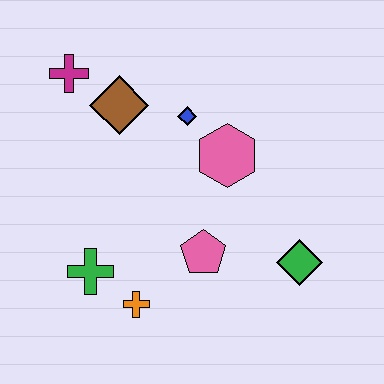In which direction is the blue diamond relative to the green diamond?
The blue diamond is above the green diamond.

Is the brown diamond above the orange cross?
Yes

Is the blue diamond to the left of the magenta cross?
No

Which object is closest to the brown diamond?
The magenta cross is closest to the brown diamond.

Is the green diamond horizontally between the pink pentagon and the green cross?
No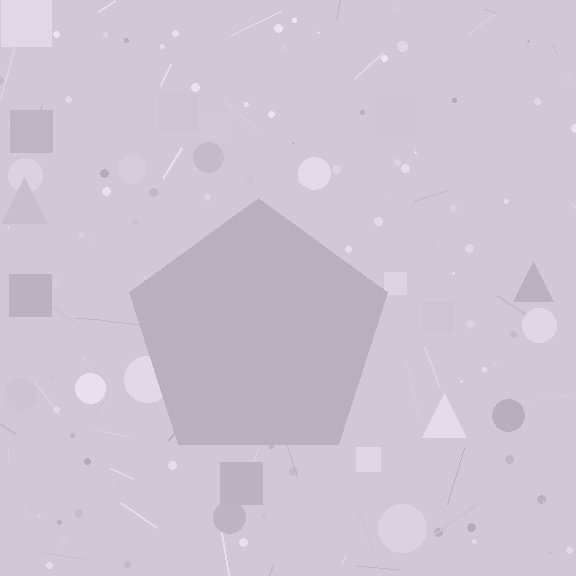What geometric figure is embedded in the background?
A pentagon is embedded in the background.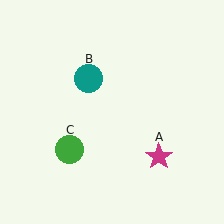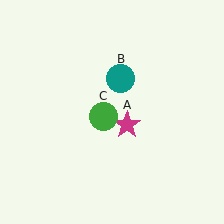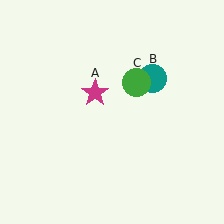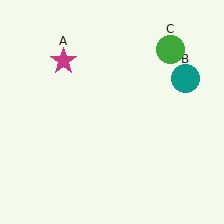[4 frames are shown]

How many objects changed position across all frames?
3 objects changed position: magenta star (object A), teal circle (object B), green circle (object C).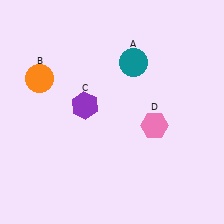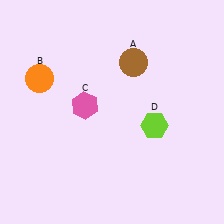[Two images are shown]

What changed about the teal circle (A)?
In Image 1, A is teal. In Image 2, it changed to brown.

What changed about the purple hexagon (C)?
In Image 1, C is purple. In Image 2, it changed to pink.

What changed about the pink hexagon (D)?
In Image 1, D is pink. In Image 2, it changed to lime.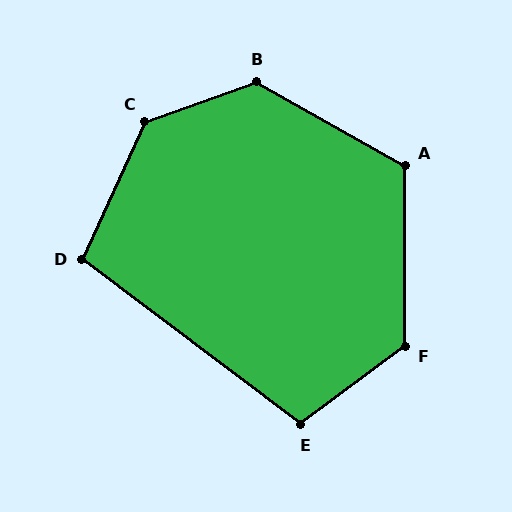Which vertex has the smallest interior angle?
D, at approximately 102 degrees.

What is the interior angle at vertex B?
Approximately 131 degrees (obtuse).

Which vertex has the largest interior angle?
C, at approximately 134 degrees.